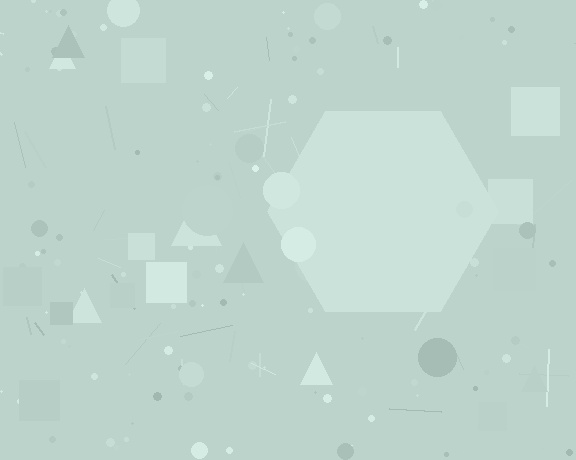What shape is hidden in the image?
A hexagon is hidden in the image.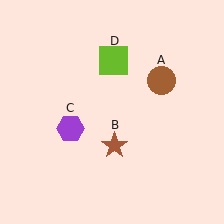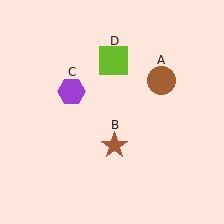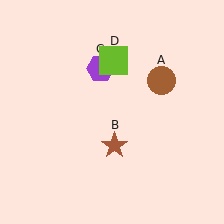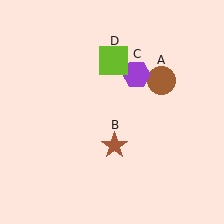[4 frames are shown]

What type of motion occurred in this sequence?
The purple hexagon (object C) rotated clockwise around the center of the scene.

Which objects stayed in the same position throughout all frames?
Brown circle (object A) and brown star (object B) and lime square (object D) remained stationary.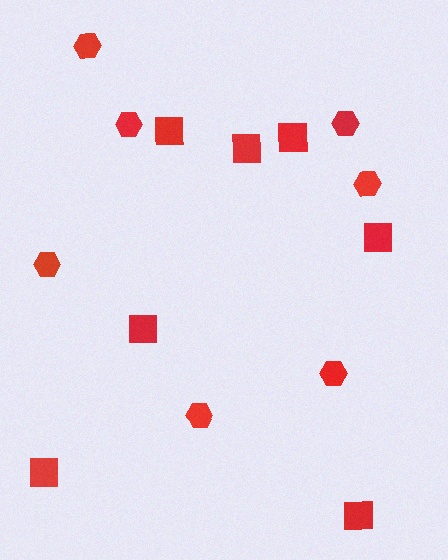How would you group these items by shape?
There are 2 groups: one group of squares (7) and one group of hexagons (7).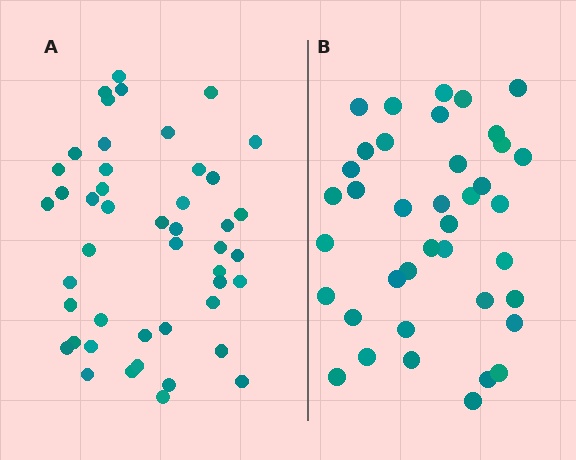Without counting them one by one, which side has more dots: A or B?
Region A (the left region) has more dots.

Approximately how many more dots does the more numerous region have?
Region A has roughly 8 or so more dots than region B.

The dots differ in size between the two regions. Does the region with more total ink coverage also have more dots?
No. Region B has more total ink coverage because its dots are larger, but region A actually contains more individual dots. Total area can be misleading — the number of items is what matters here.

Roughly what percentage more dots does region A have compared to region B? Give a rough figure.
About 20% more.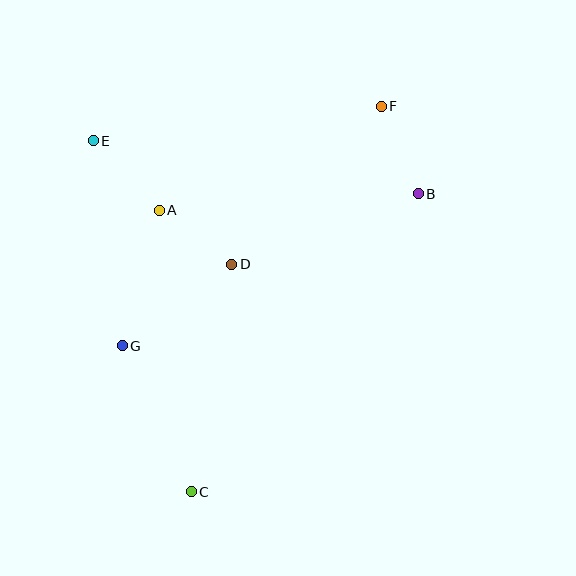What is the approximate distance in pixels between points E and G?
The distance between E and G is approximately 207 pixels.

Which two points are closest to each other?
Points A and D are closest to each other.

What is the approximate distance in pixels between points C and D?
The distance between C and D is approximately 231 pixels.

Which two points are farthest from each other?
Points C and F are farthest from each other.